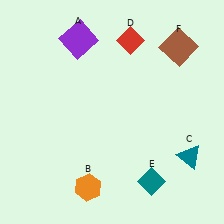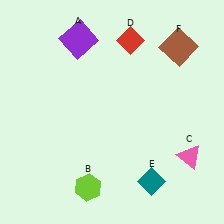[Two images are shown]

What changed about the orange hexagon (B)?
In Image 1, B is orange. In Image 2, it changed to lime.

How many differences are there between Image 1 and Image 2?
There are 2 differences between the two images.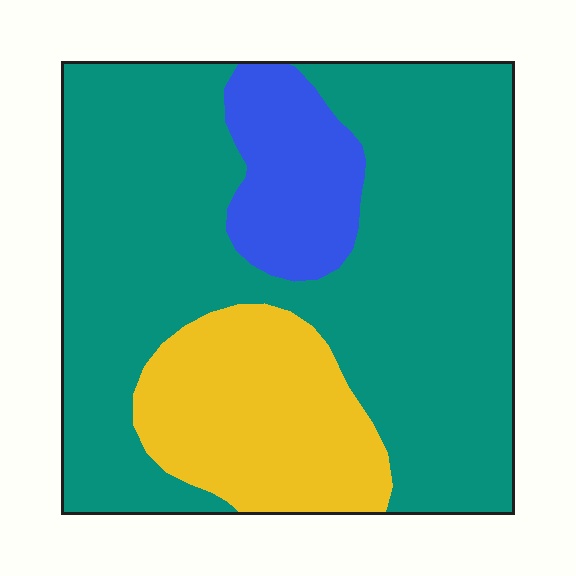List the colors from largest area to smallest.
From largest to smallest: teal, yellow, blue.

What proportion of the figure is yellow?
Yellow covers 20% of the figure.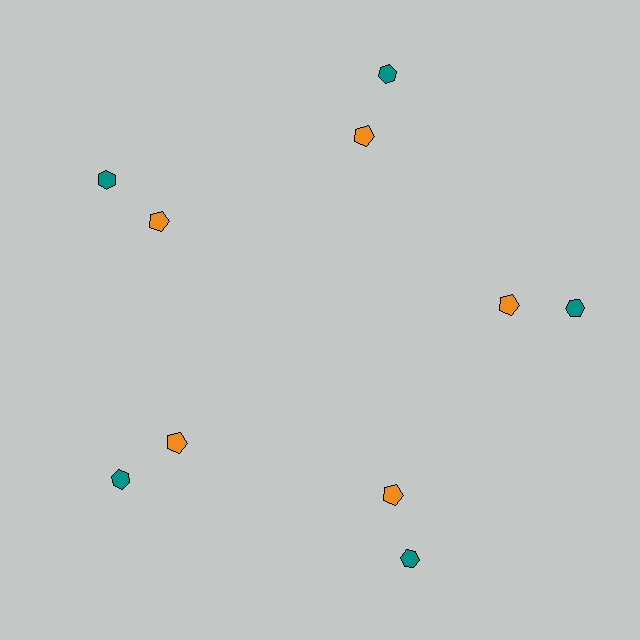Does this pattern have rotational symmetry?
Yes, this pattern has 5-fold rotational symmetry. It looks the same after rotating 72 degrees around the center.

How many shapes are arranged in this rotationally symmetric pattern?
There are 10 shapes, arranged in 5 groups of 2.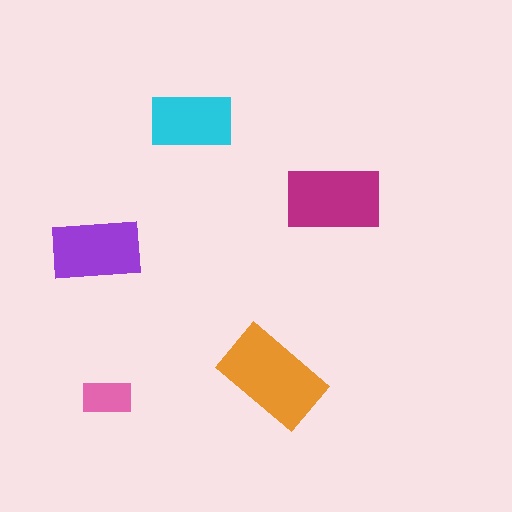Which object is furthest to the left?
The purple rectangle is leftmost.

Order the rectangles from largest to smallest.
the orange one, the magenta one, the purple one, the cyan one, the pink one.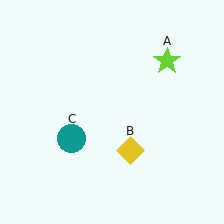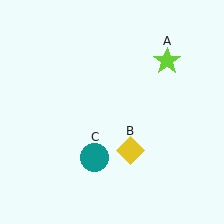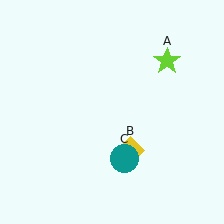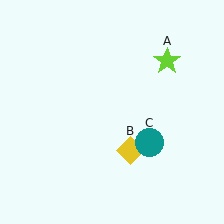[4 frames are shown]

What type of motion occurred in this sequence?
The teal circle (object C) rotated counterclockwise around the center of the scene.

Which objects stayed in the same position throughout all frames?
Lime star (object A) and yellow diamond (object B) remained stationary.